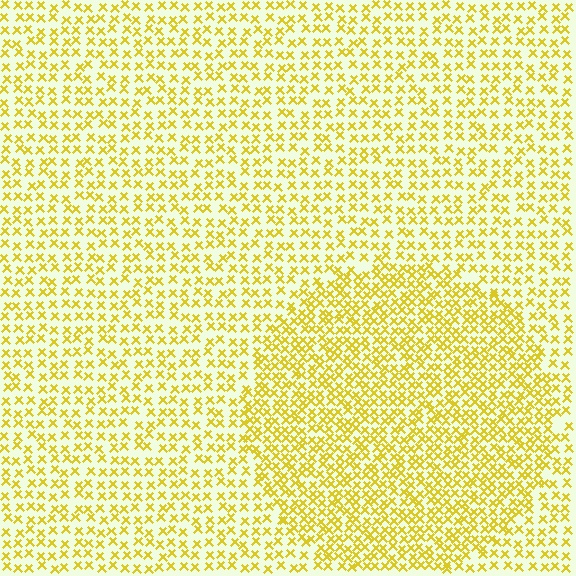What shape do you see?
I see a circle.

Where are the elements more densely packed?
The elements are more densely packed inside the circle boundary.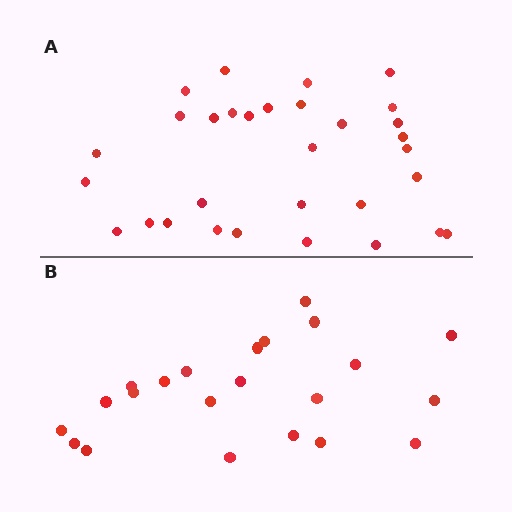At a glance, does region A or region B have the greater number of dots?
Region A (the top region) has more dots.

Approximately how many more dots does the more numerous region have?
Region A has roughly 8 or so more dots than region B.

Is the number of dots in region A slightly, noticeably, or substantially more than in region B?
Region A has noticeably more, but not dramatically so. The ratio is roughly 1.4 to 1.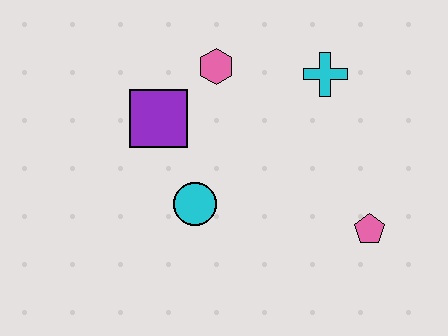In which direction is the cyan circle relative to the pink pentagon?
The cyan circle is to the left of the pink pentagon.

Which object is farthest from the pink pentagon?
The purple square is farthest from the pink pentagon.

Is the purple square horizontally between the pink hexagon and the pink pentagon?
No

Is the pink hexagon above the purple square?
Yes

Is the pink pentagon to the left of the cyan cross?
No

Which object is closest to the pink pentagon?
The cyan cross is closest to the pink pentagon.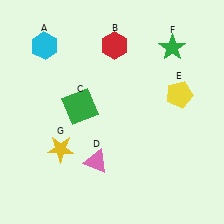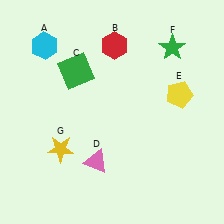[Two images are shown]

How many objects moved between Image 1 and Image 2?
1 object moved between the two images.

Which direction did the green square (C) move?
The green square (C) moved up.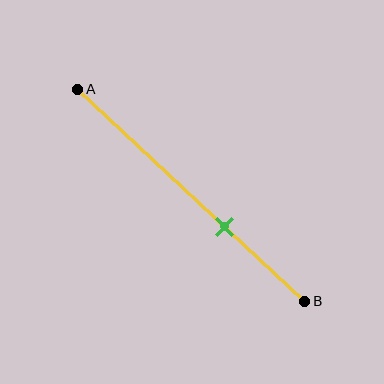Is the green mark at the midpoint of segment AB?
No, the mark is at about 65% from A, not at the 50% midpoint.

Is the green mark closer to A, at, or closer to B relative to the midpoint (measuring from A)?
The green mark is closer to point B than the midpoint of segment AB.